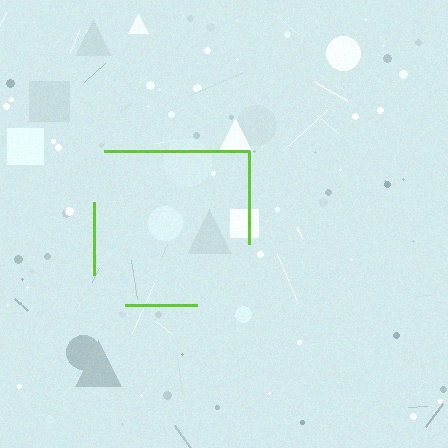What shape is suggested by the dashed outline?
The dashed outline suggests a square.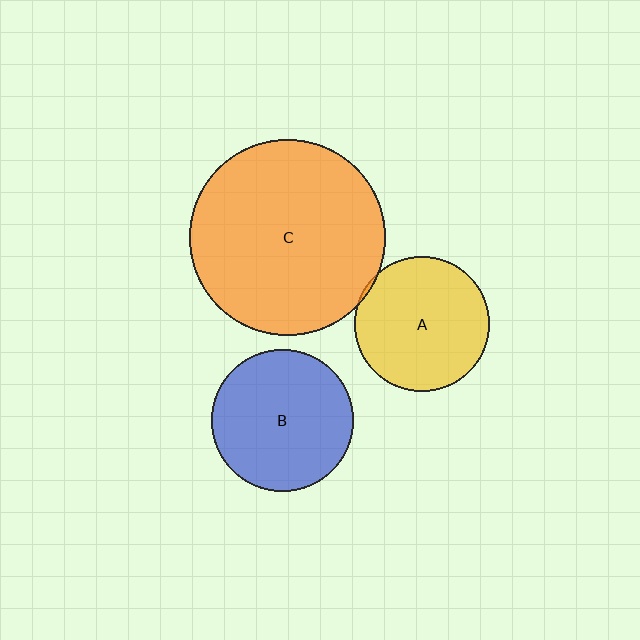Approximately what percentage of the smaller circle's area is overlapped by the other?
Approximately 5%.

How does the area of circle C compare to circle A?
Approximately 2.1 times.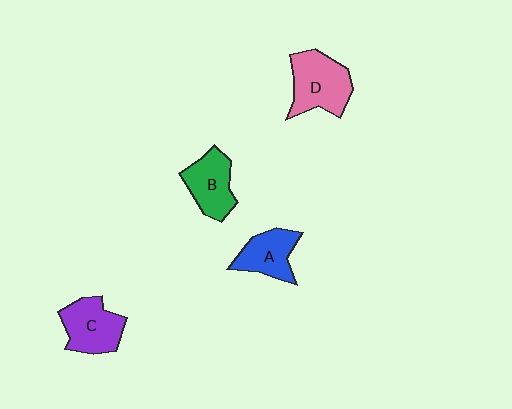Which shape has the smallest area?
Shape A (blue).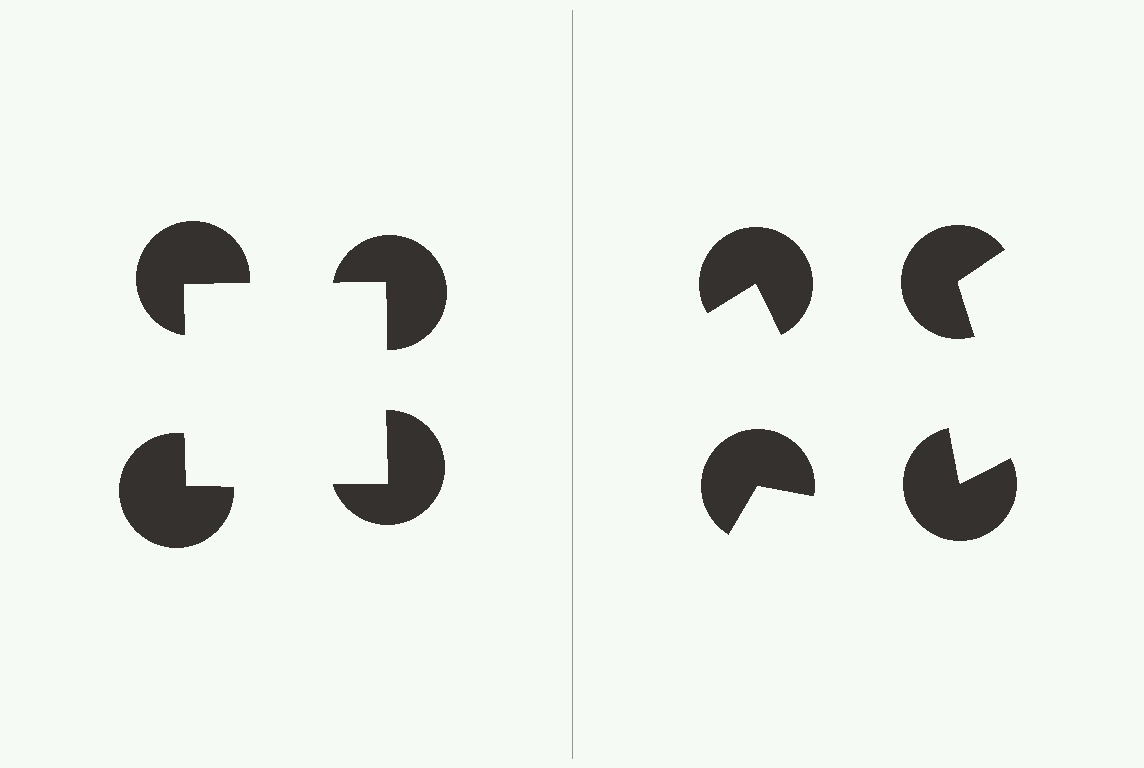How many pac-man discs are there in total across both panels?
8 — 4 on each side.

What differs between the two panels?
The pac-man discs are positioned identically on both sides; only the wedge orientations differ. On the left they align to a square; on the right they are misaligned.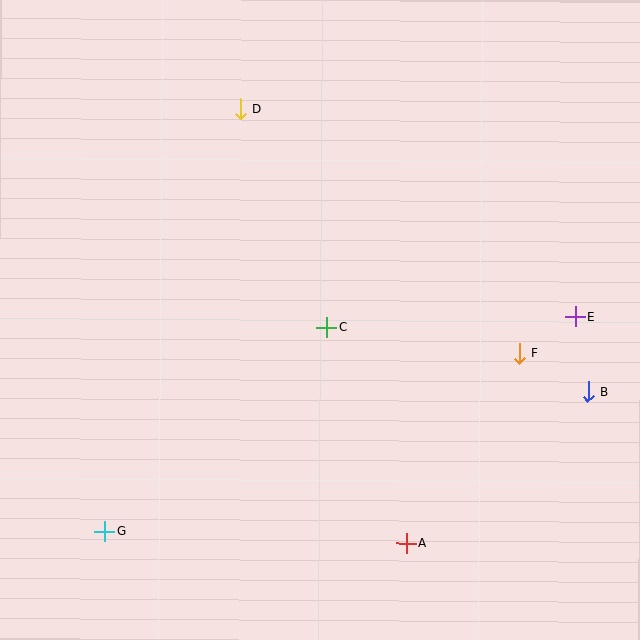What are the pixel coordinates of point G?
Point G is at (104, 531).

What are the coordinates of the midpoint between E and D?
The midpoint between E and D is at (408, 212).